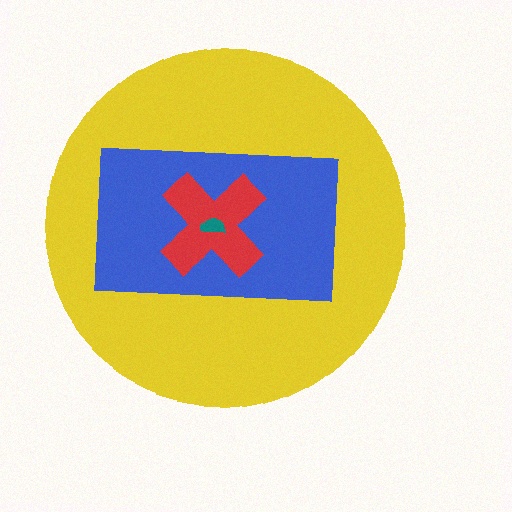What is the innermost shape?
The teal semicircle.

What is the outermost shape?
The yellow circle.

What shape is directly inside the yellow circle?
The blue rectangle.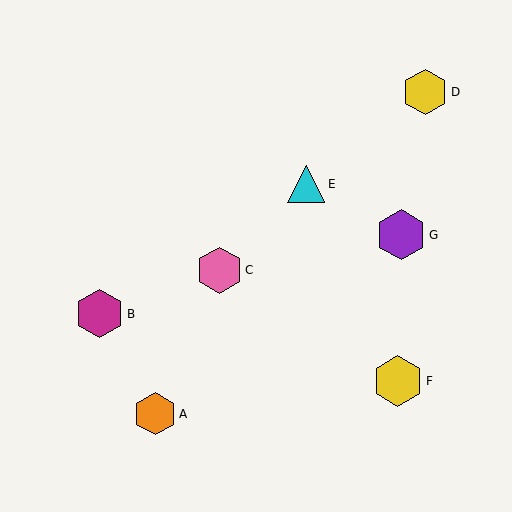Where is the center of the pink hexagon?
The center of the pink hexagon is at (219, 270).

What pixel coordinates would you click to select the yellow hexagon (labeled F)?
Click at (398, 381) to select the yellow hexagon F.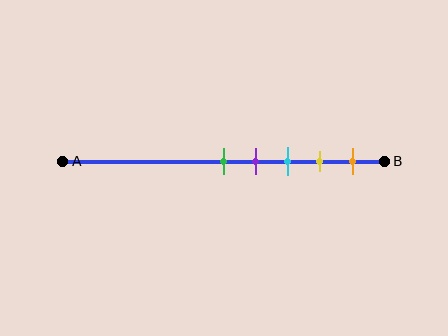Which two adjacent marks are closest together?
The green and purple marks are the closest adjacent pair.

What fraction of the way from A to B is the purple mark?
The purple mark is approximately 60% (0.6) of the way from A to B.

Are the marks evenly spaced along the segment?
Yes, the marks are approximately evenly spaced.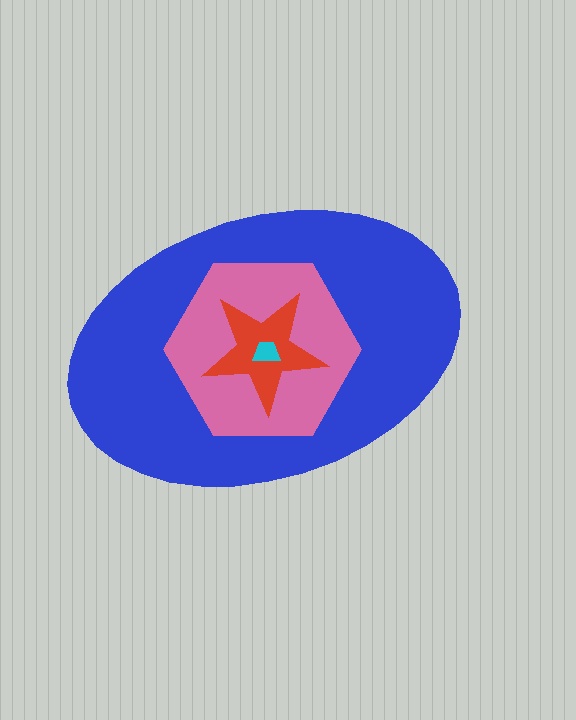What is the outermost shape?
The blue ellipse.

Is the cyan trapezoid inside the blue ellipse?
Yes.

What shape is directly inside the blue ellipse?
The pink hexagon.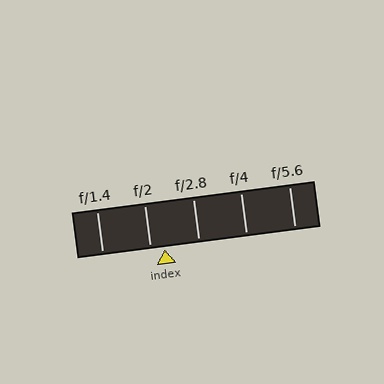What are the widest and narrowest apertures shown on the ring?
The widest aperture shown is f/1.4 and the narrowest is f/5.6.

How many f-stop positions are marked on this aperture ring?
There are 5 f-stop positions marked.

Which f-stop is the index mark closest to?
The index mark is closest to f/2.